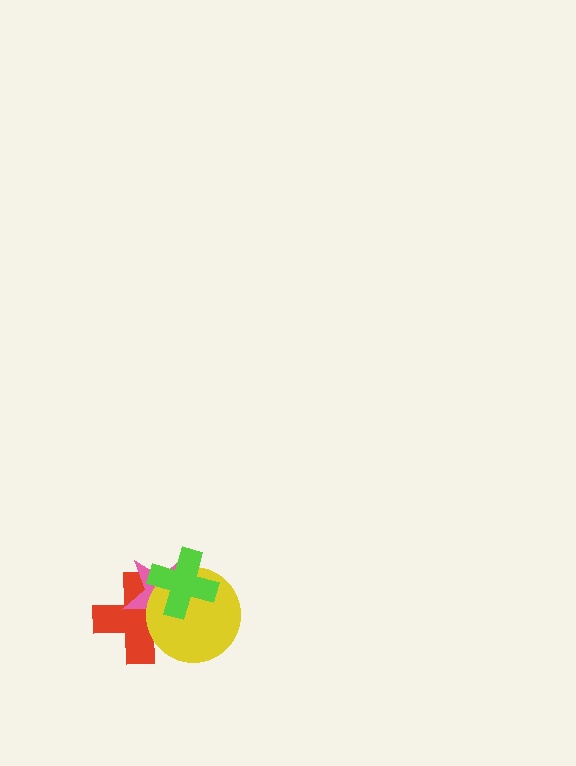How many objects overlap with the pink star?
3 objects overlap with the pink star.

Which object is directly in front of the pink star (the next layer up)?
The yellow circle is directly in front of the pink star.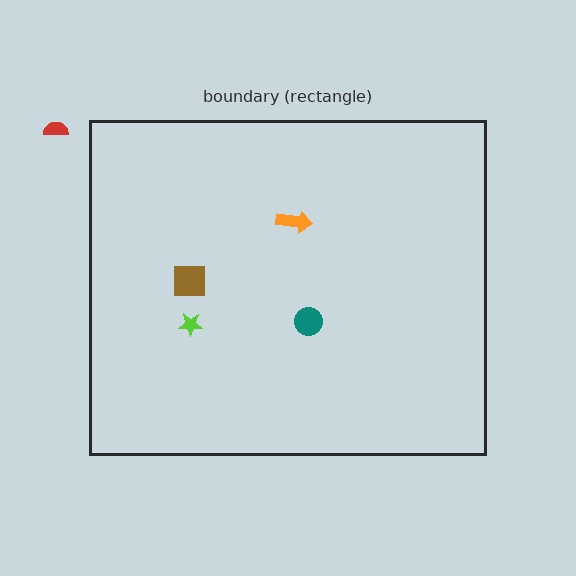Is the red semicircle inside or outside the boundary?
Outside.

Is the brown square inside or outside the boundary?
Inside.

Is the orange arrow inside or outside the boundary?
Inside.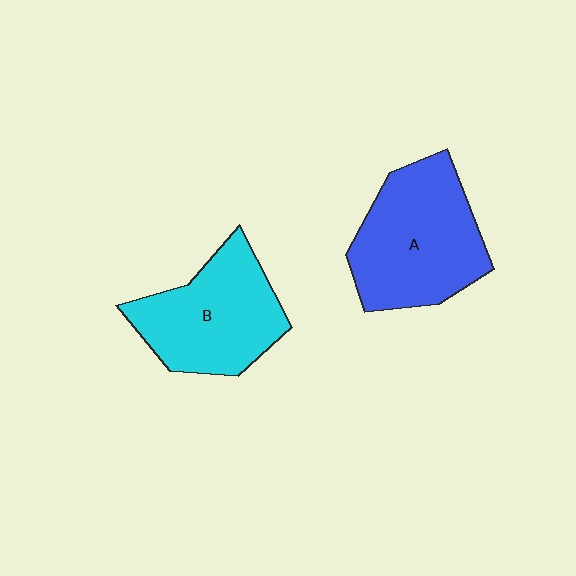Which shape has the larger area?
Shape A (blue).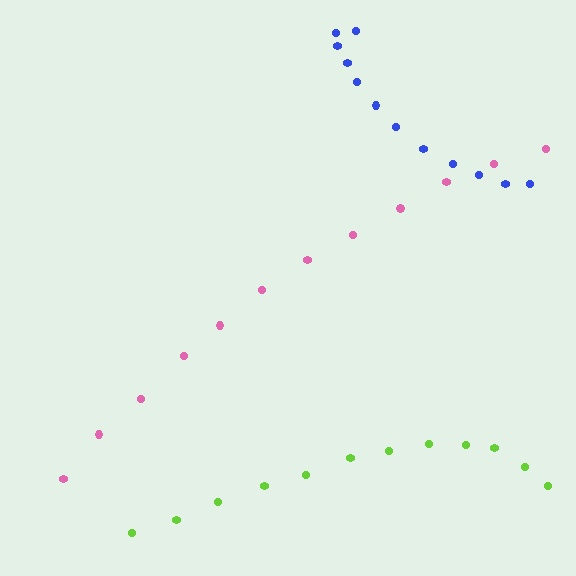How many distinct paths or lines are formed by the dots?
There are 3 distinct paths.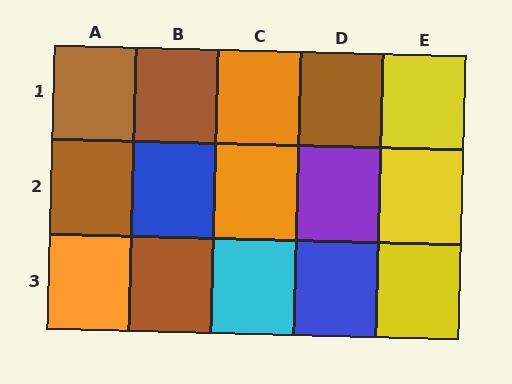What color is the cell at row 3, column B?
Brown.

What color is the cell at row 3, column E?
Yellow.